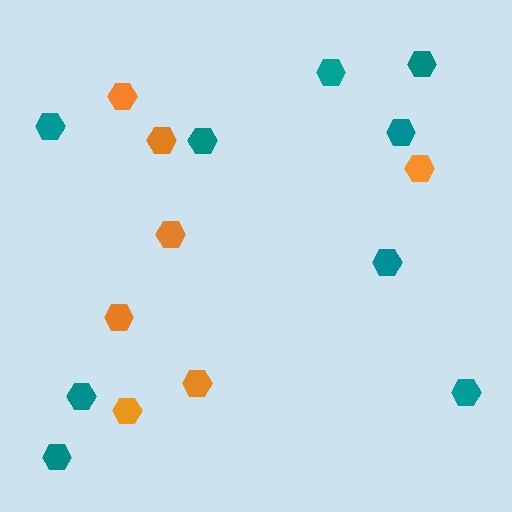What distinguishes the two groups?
There are 2 groups: one group of teal hexagons (9) and one group of orange hexagons (7).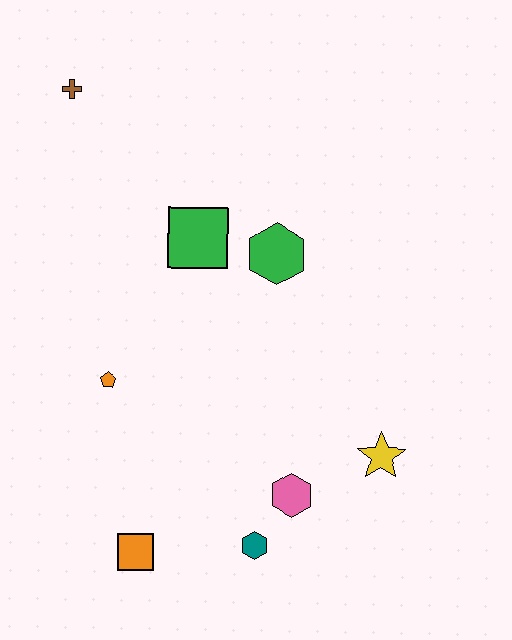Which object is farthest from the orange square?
The brown cross is farthest from the orange square.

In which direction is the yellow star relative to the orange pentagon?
The yellow star is to the right of the orange pentagon.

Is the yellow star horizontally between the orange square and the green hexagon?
No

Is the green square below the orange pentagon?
No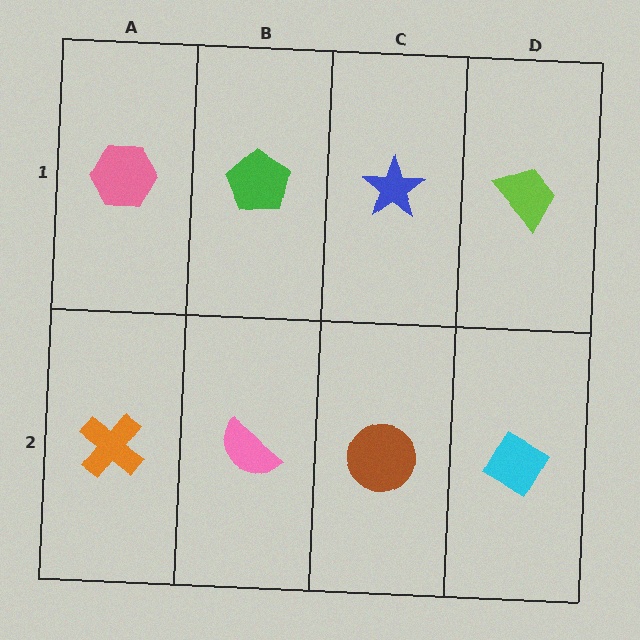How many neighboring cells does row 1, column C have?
3.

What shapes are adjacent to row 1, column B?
A pink semicircle (row 2, column B), a pink hexagon (row 1, column A), a blue star (row 1, column C).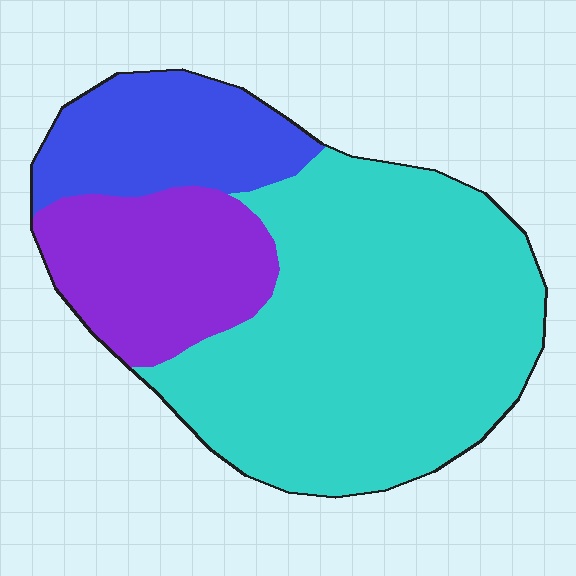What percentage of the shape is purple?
Purple covers roughly 20% of the shape.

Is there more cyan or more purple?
Cyan.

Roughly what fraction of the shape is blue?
Blue takes up less than a quarter of the shape.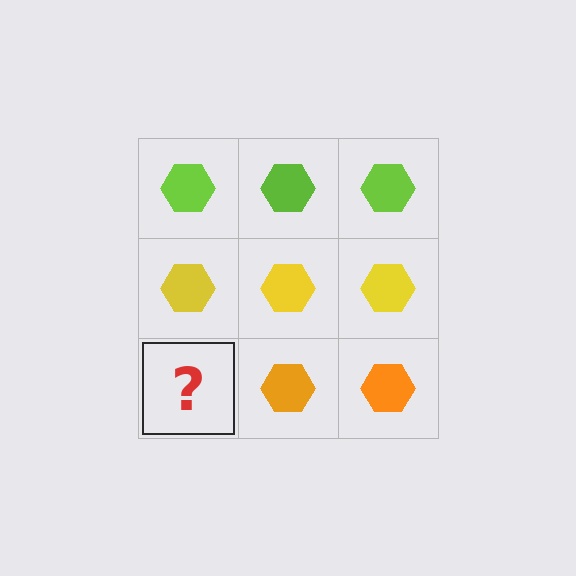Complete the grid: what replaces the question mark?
The question mark should be replaced with an orange hexagon.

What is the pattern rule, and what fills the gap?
The rule is that each row has a consistent color. The gap should be filled with an orange hexagon.